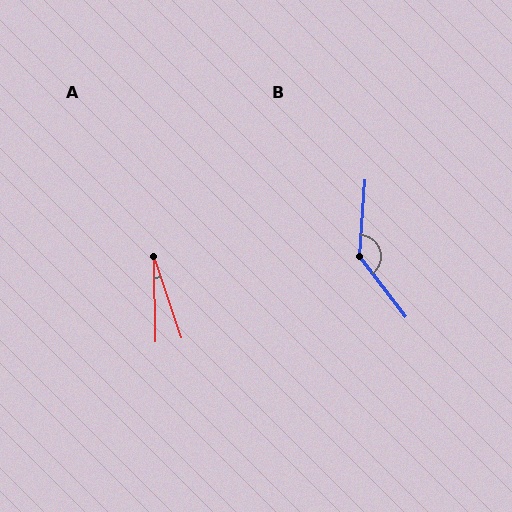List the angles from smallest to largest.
A (18°), B (138°).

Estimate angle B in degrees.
Approximately 138 degrees.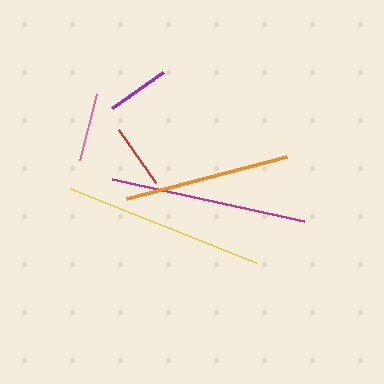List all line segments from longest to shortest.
From longest to shortest: yellow, magenta, orange, pink, red, purple.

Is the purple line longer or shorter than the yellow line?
The yellow line is longer than the purple line.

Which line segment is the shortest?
The purple line is the shortest at approximately 63 pixels.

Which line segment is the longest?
The yellow line is the longest at approximately 201 pixels.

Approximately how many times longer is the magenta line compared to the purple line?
The magenta line is approximately 3.1 times the length of the purple line.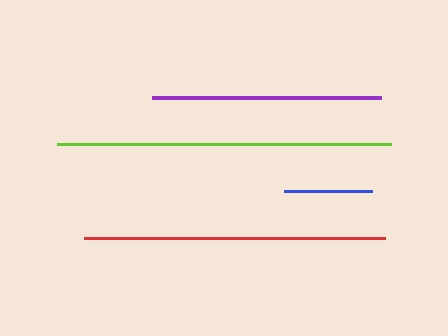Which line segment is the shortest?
The blue line is the shortest at approximately 89 pixels.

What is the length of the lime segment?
The lime segment is approximately 334 pixels long.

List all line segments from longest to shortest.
From longest to shortest: lime, red, purple, blue.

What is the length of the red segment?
The red segment is approximately 301 pixels long.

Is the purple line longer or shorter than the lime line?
The lime line is longer than the purple line.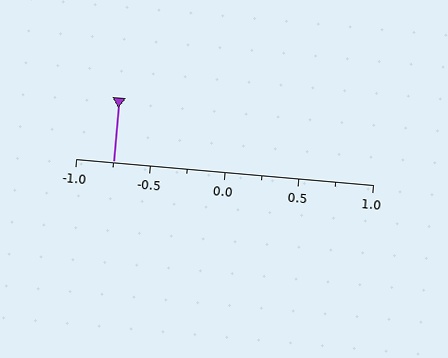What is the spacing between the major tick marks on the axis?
The major ticks are spaced 0.5 apart.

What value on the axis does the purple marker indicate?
The marker indicates approximately -0.75.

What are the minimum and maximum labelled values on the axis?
The axis runs from -1.0 to 1.0.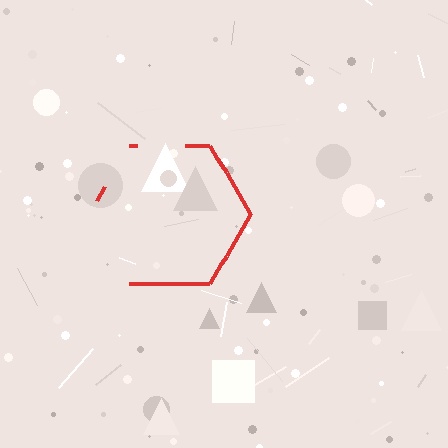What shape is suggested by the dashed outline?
The dashed outline suggests a hexagon.